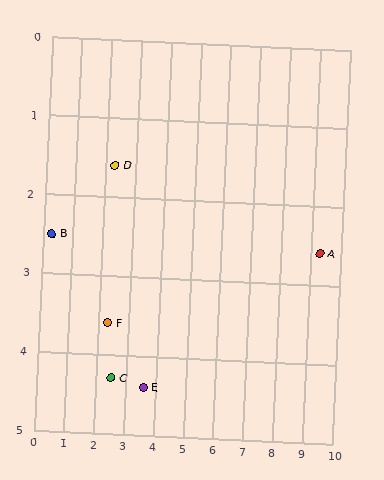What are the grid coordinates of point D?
Point D is at approximately (2.3, 1.6).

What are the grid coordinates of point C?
Point C is at approximately (2.5, 4.3).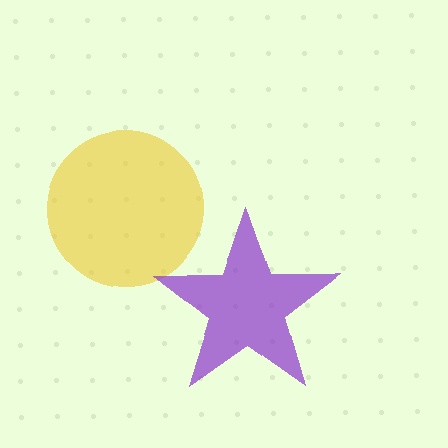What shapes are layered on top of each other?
The layered shapes are: a yellow circle, a purple star.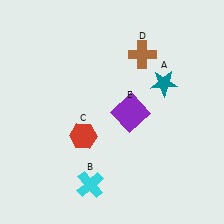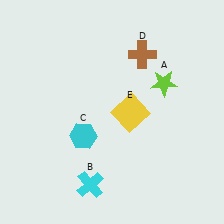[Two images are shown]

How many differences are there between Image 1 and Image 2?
There are 3 differences between the two images.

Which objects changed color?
A changed from teal to lime. C changed from red to cyan. E changed from purple to yellow.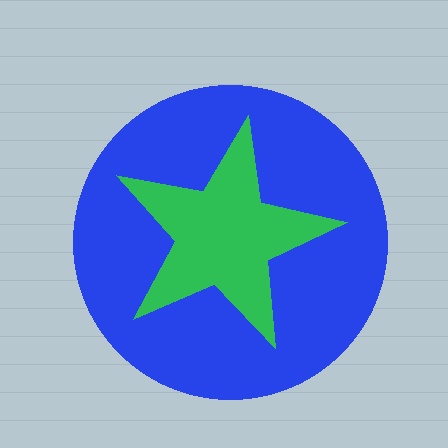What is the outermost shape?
The blue circle.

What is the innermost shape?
The green star.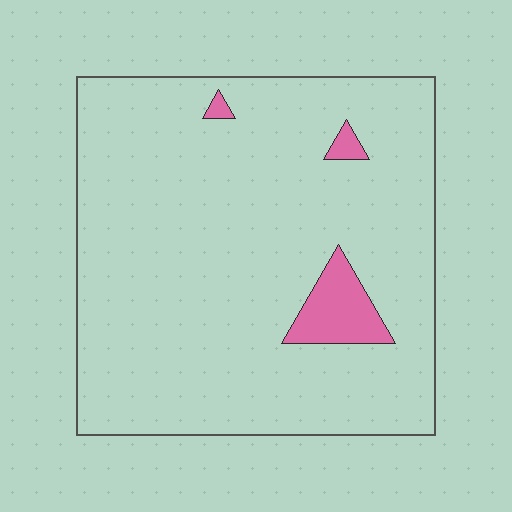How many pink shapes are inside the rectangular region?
3.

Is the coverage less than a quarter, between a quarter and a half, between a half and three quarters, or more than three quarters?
Less than a quarter.